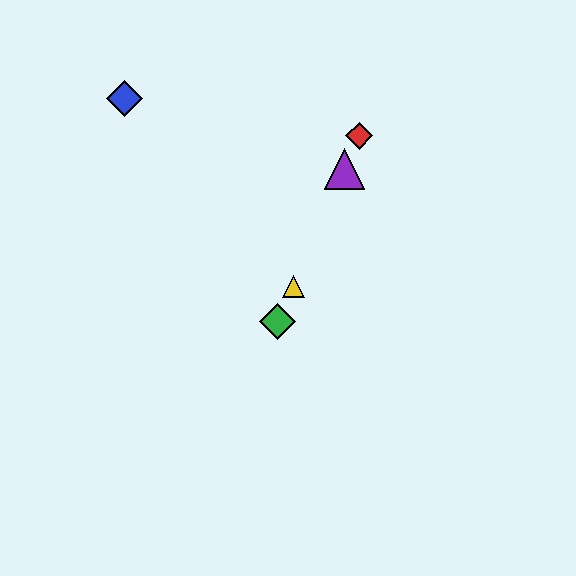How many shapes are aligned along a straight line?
4 shapes (the red diamond, the green diamond, the yellow triangle, the purple triangle) are aligned along a straight line.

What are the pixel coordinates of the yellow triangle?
The yellow triangle is at (293, 286).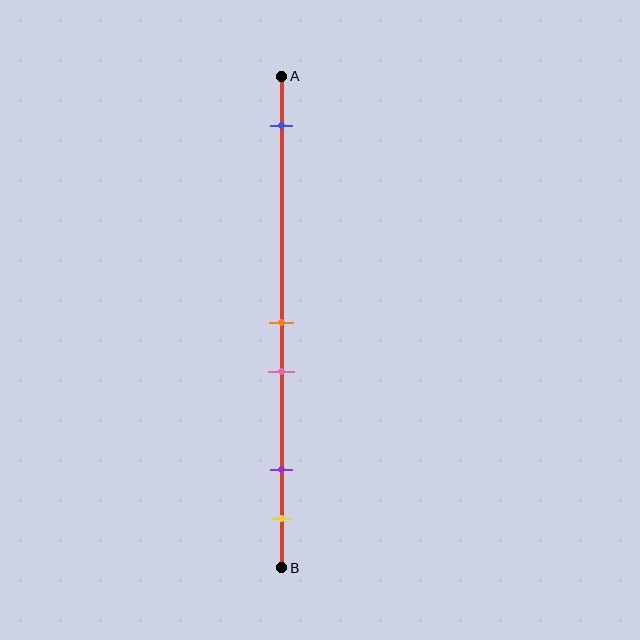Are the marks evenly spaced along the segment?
No, the marks are not evenly spaced.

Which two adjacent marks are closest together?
The orange and pink marks are the closest adjacent pair.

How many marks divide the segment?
There are 5 marks dividing the segment.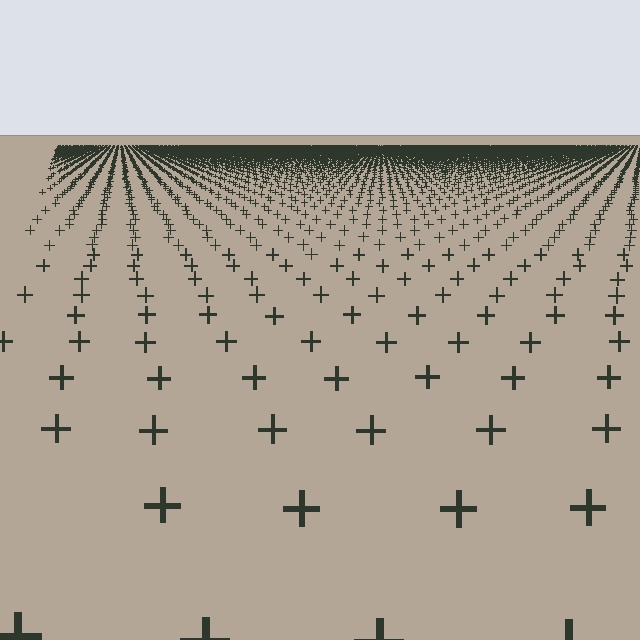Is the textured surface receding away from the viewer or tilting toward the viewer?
The surface is receding away from the viewer. Texture elements get smaller and denser toward the top.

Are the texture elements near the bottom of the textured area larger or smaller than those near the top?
Larger. Near the bottom, elements are closer to the viewer and appear at a bigger on-screen size.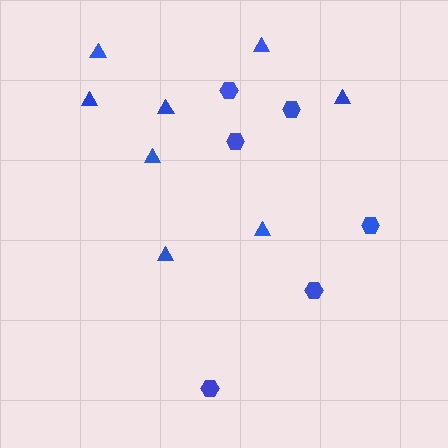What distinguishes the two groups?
There are 2 groups: one group of hexagons (6) and one group of triangles (8).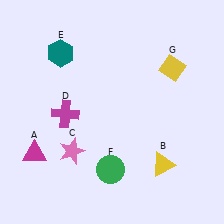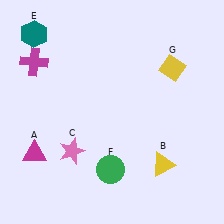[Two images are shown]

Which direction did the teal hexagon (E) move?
The teal hexagon (E) moved left.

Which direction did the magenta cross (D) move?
The magenta cross (D) moved up.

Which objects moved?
The objects that moved are: the magenta cross (D), the teal hexagon (E).